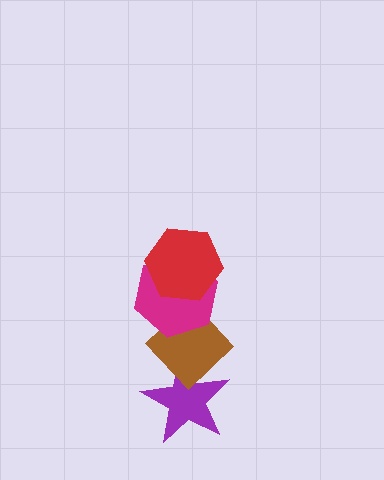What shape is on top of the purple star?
The brown diamond is on top of the purple star.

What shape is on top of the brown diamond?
The magenta hexagon is on top of the brown diamond.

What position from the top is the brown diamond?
The brown diamond is 3rd from the top.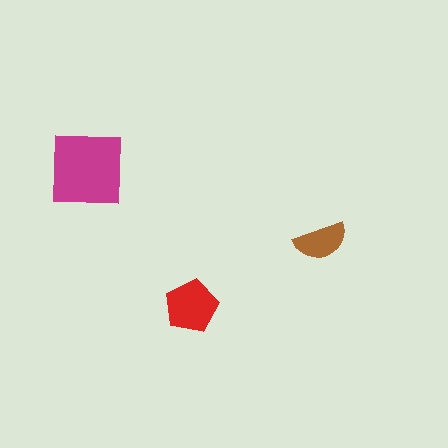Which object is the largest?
The magenta square.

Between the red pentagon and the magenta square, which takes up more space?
The magenta square.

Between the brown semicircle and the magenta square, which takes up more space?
The magenta square.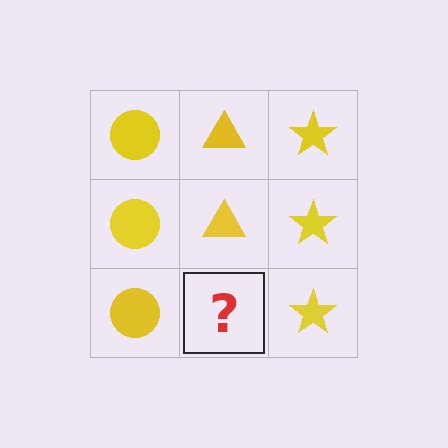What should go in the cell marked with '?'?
The missing cell should contain a yellow triangle.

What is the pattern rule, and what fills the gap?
The rule is that each column has a consistent shape. The gap should be filled with a yellow triangle.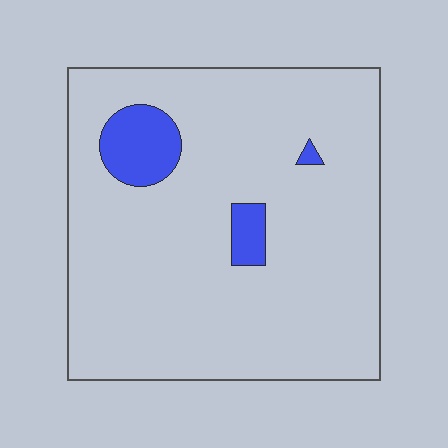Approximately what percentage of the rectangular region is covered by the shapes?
Approximately 10%.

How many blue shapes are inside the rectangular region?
3.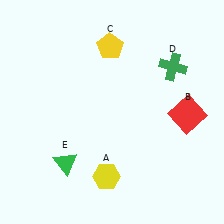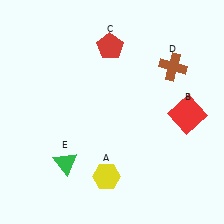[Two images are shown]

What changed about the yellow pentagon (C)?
In Image 1, C is yellow. In Image 2, it changed to red.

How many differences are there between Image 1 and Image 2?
There are 2 differences between the two images.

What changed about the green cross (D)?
In Image 1, D is green. In Image 2, it changed to brown.